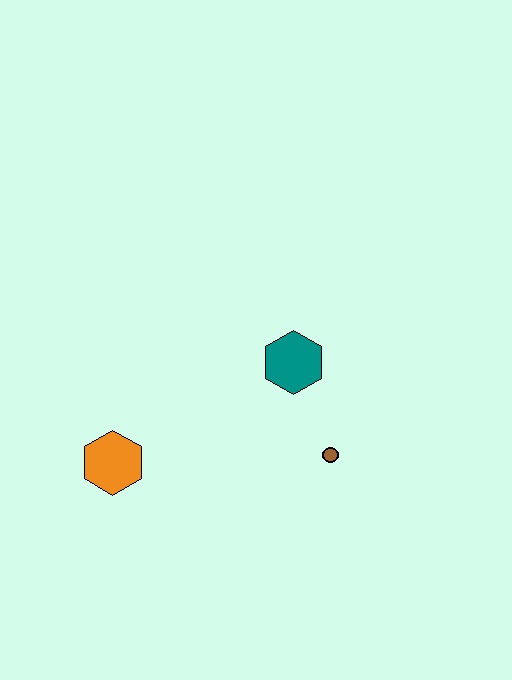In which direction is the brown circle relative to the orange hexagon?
The brown circle is to the right of the orange hexagon.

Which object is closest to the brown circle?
The teal hexagon is closest to the brown circle.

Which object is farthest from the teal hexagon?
The orange hexagon is farthest from the teal hexagon.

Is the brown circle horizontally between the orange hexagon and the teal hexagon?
No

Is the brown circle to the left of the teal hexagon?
No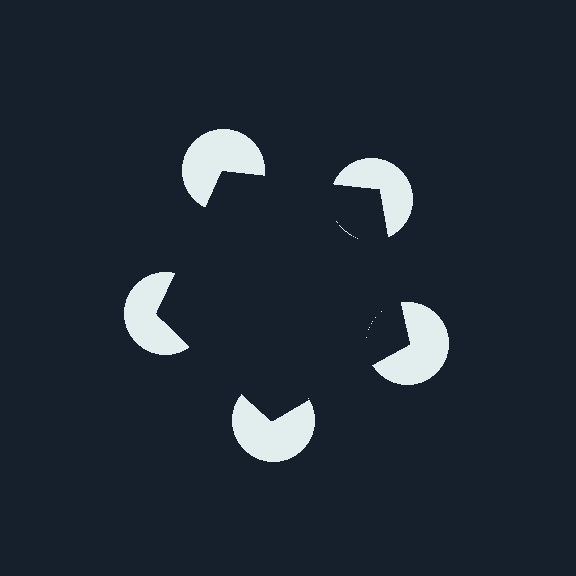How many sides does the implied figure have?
5 sides.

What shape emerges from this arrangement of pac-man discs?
An illusory pentagon — its edges are inferred from the aligned wedge cuts in the pac-man discs, not physically drawn.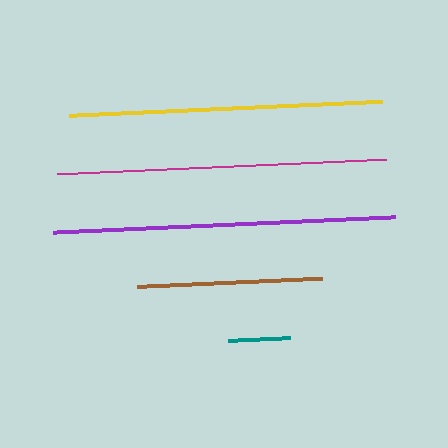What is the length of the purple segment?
The purple segment is approximately 343 pixels long.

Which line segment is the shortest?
The teal line is the shortest at approximately 61 pixels.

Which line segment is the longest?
The purple line is the longest at approximately 343 pixels.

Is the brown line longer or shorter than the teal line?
The brown line is longer than the teal line.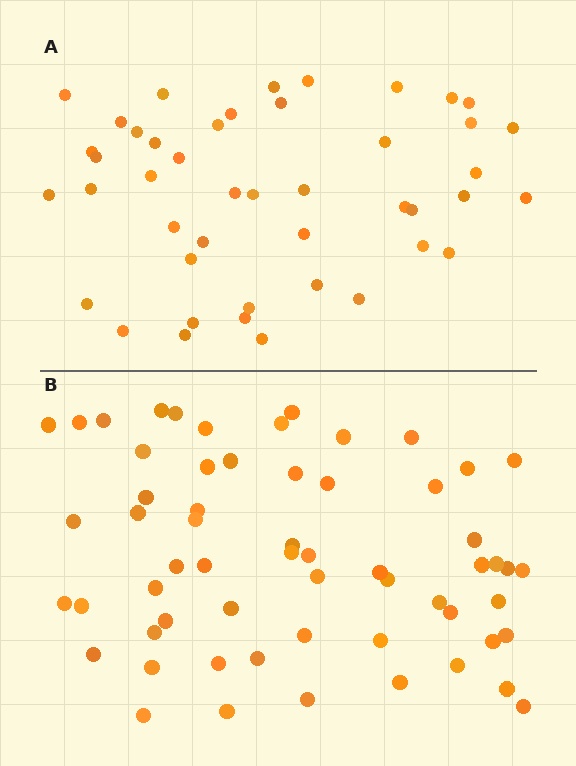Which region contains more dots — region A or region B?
Region B (the bottom region) has more dots.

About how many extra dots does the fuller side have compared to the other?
Region B has approximately 15 more dots than region A.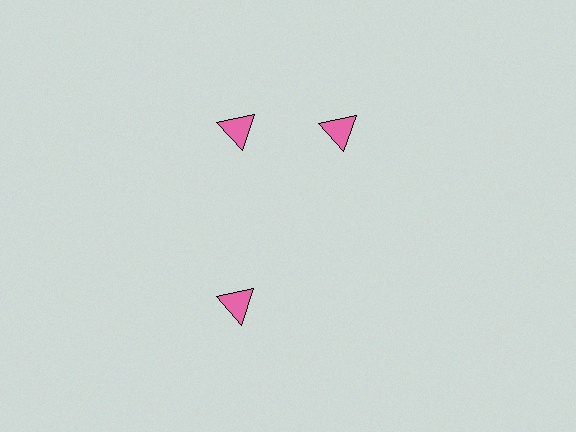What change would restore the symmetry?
The symmetry would be restored by rotating it back into even spacing with its neighbors so that all 3 triangles sit at equal angles and equal distance from the center.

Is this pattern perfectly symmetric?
No. The 3 pink triangles are arranged in a ring, but one element near the 3 o'clock position is rotated out of alignment along the ring, breaking the 3-fold rotational symmetry.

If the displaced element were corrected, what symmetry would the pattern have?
It would have 3-fold rotational symmetry — the pattern would map onto itself every 120 degrees.